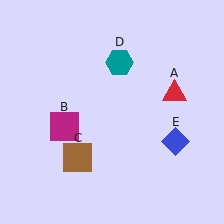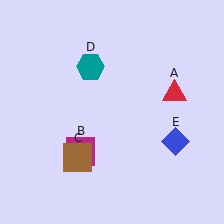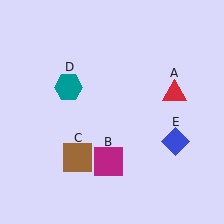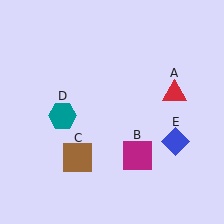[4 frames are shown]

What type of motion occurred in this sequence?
The magenta square (object B), teal hexagon (object D) rotated counterclockwise around the center of the scene.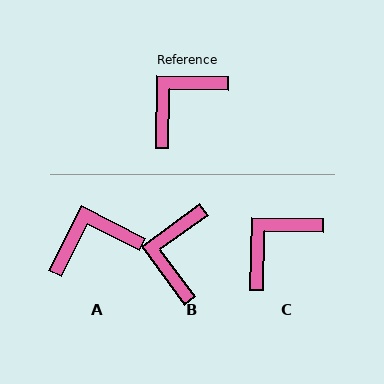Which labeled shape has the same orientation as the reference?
C.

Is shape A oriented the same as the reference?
No, it is off by about 26 degrees.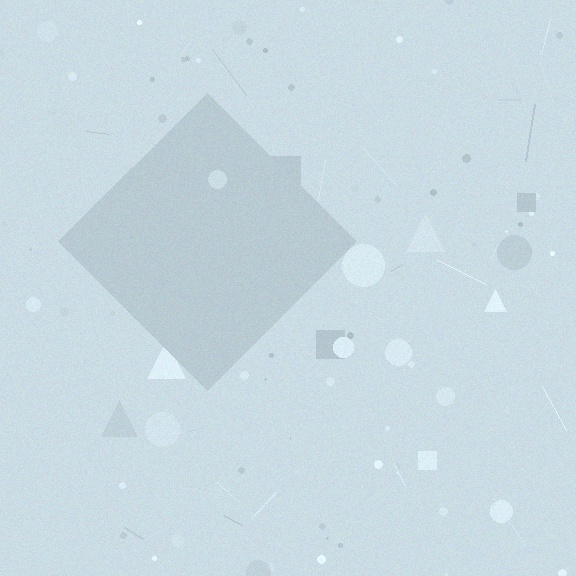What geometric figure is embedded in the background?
A diamond is embedded in the background.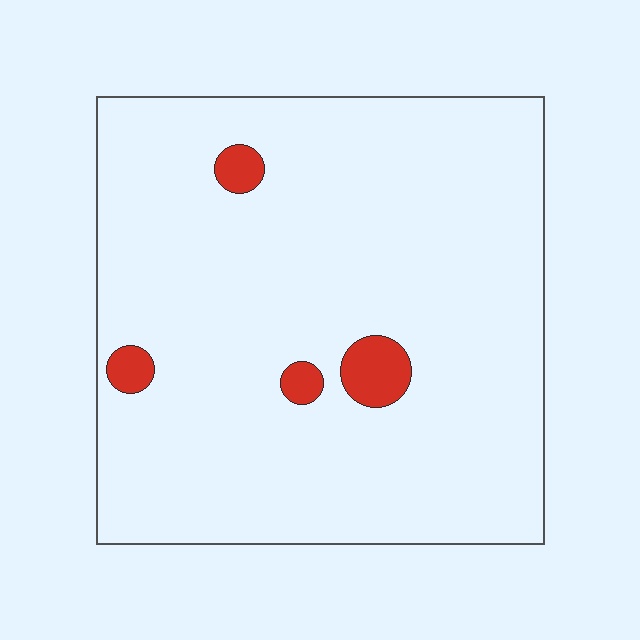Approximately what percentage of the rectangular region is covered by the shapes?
Approximately 5%.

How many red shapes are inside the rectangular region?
4.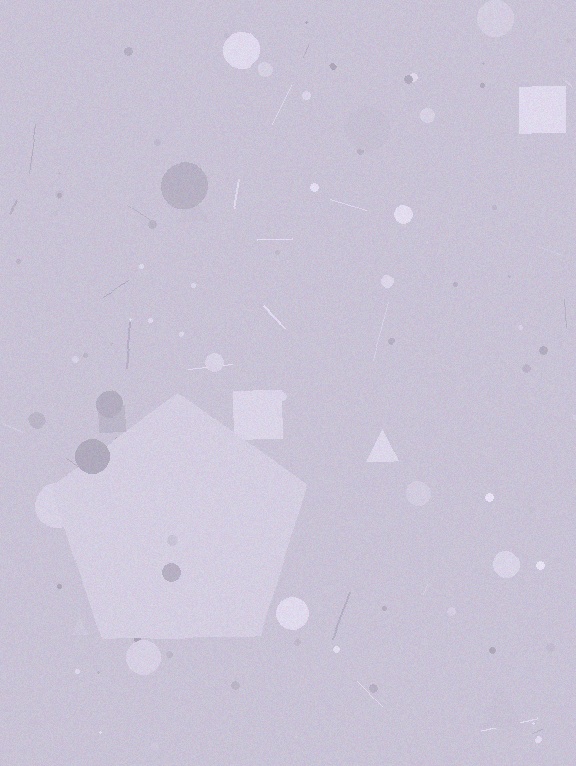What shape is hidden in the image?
A pentagon is hidden in the image.